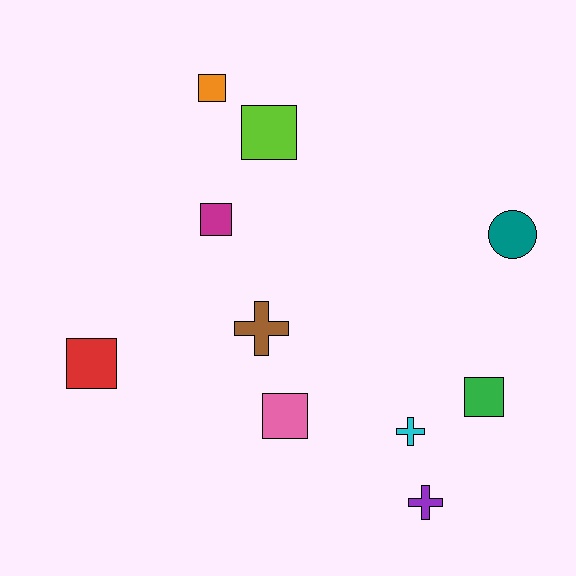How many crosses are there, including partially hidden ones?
There are 3 crosses.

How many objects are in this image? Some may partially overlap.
There are 10 objects.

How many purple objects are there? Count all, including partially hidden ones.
There is 1 purple object.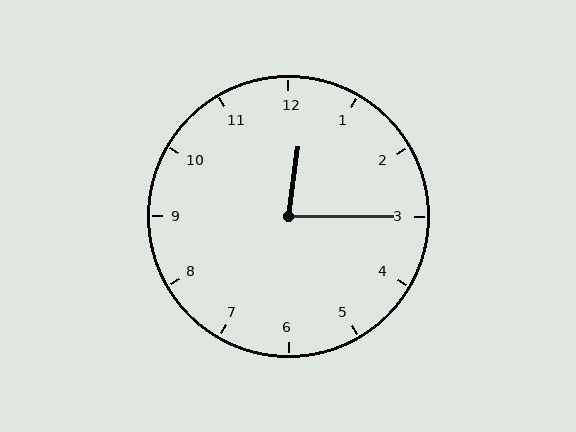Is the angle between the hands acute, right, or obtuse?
It is acute.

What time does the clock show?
12:15.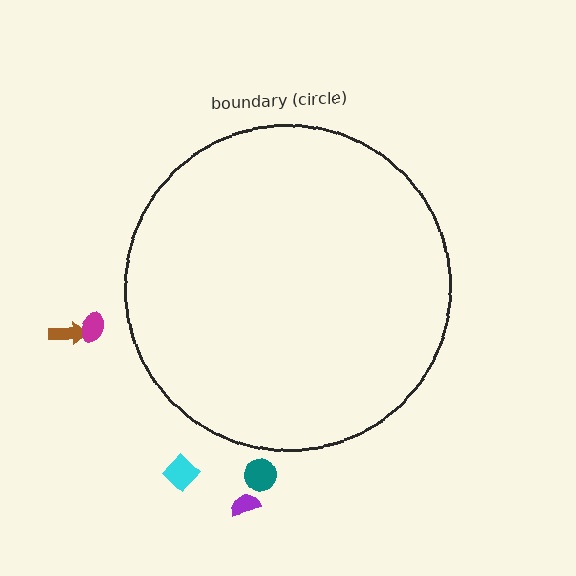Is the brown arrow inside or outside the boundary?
Outside.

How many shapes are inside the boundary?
0 inside, 5 outside.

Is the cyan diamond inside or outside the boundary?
Outside.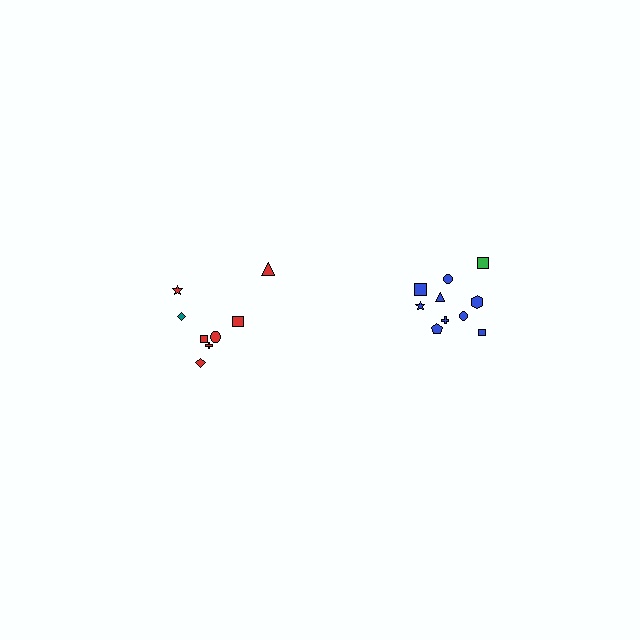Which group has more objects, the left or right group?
The right group.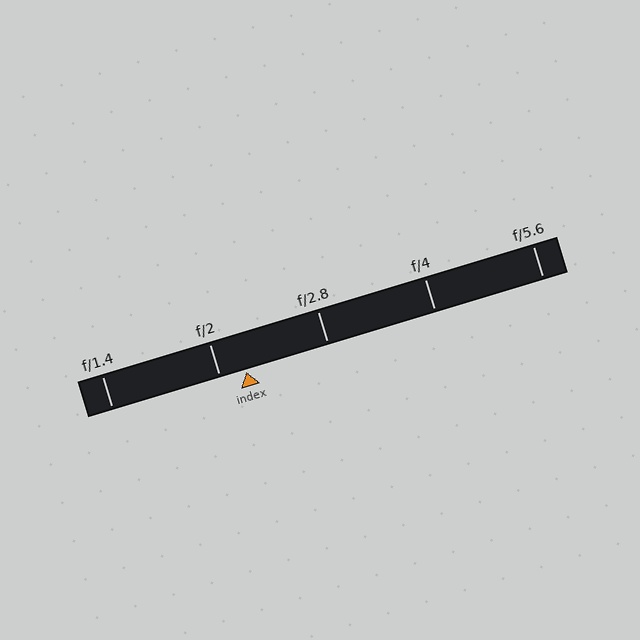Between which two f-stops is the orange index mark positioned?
The index mark is between f/2 and f/2.8.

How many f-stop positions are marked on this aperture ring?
There are 5 f-stop positions marked.